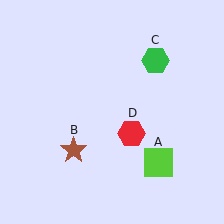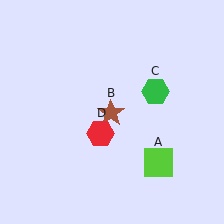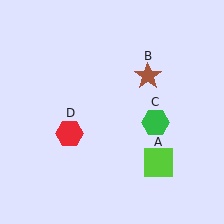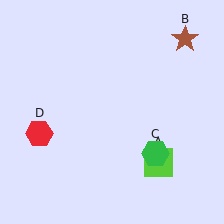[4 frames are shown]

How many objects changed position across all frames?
3 objects changed position: brown star (object B), green hexagon (object C), red hexagon (object D).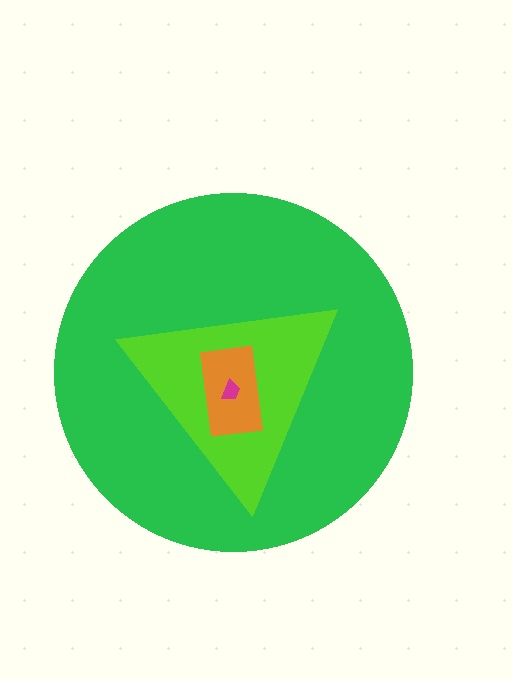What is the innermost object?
The magenta trapezoid.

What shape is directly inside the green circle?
The lime triangle.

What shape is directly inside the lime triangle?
The orange rectangle.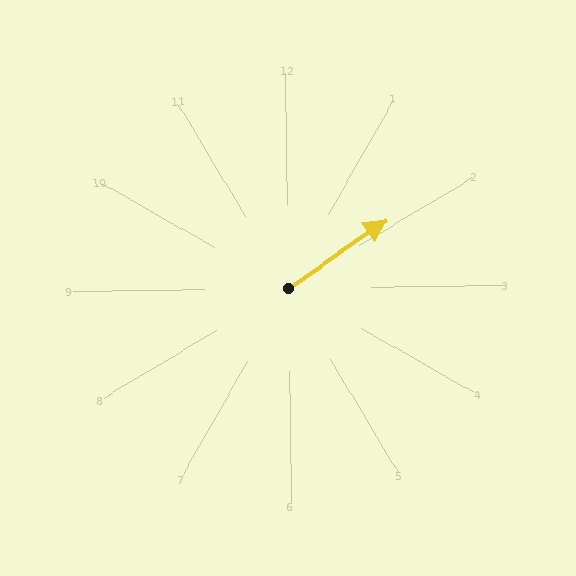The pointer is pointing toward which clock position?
Roughly 2 o'clock.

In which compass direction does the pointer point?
Northeast.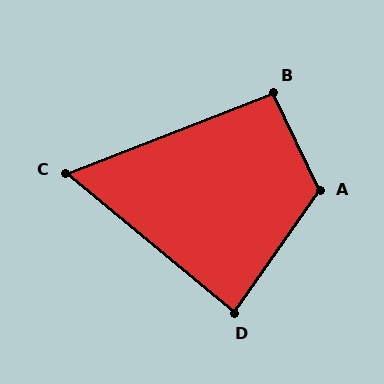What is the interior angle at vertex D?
Approximately 85 degrees (approximately right).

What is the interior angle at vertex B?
Approximately 95 degrees (approximately right).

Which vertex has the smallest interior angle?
C, at approximately 61 degrees.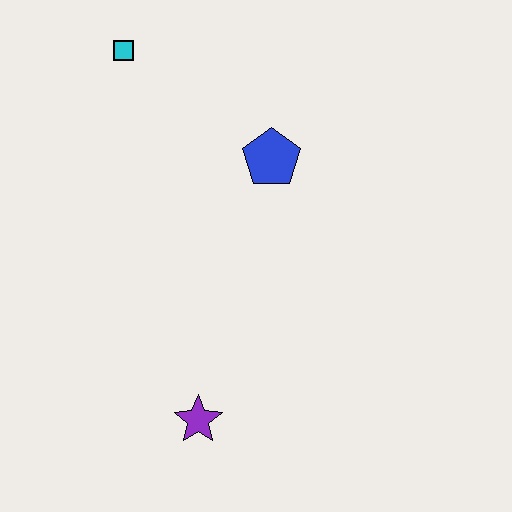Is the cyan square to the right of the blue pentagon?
No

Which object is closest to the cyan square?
The blue pentagon is closest to the cyan square.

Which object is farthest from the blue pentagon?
The purple star is farthest from the blue pentagon.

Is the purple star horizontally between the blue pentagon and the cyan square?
Yes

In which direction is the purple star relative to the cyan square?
The purple star is below the cyan square.